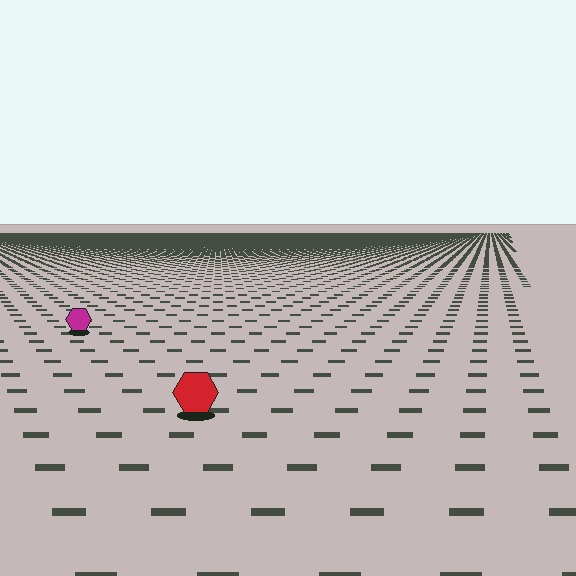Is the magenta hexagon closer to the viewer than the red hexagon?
No. The red hexagon is closer — you can tell from the texture gradient: the ground texture is coarser near it.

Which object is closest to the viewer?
The red hexagon is closest. The texture marks near it are larger and more spread out.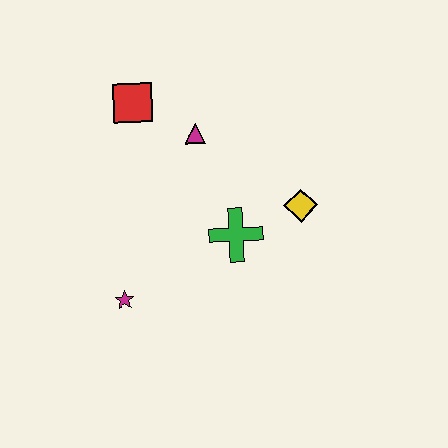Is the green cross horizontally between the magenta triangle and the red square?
No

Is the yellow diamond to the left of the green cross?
No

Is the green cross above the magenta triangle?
No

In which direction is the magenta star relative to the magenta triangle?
The magenta star is below the magenta triangle.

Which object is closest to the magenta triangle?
The red square is closest to the magenta triangle.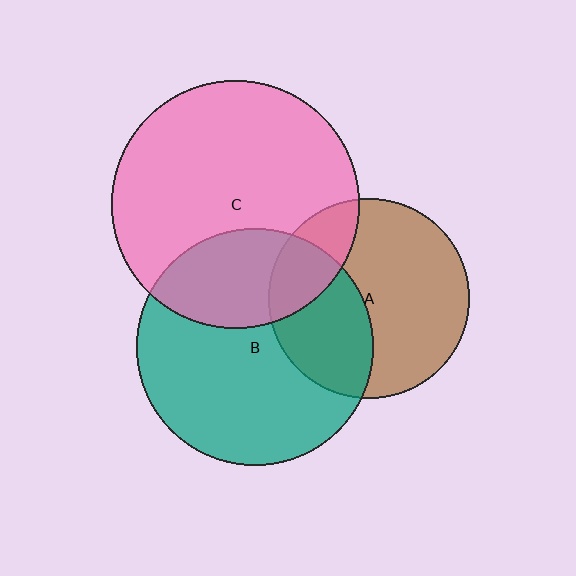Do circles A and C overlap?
Yes.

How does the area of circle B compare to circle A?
Approximately 1.4 times.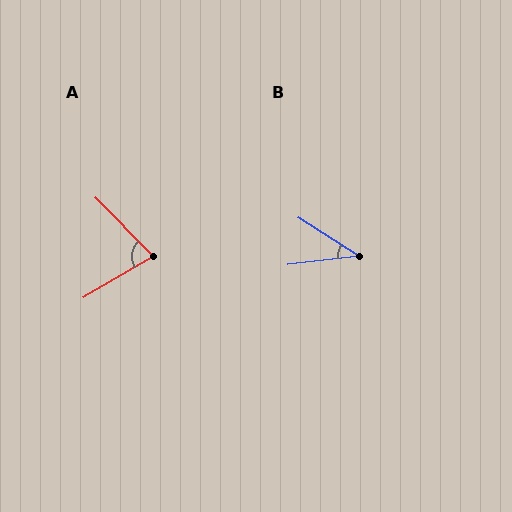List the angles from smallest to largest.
B (39°), A (76°).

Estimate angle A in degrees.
Approximately 76 degrees.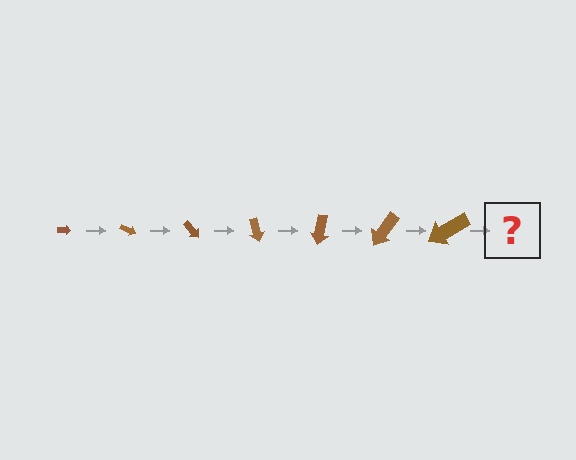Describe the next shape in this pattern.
It should be an arrow, larger than the previous one and rotated 175 degrees from the start.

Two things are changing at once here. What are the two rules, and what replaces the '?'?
The two rules are that the arrow grows larger each step and it rotates 25 degrees each step. The '?' should be an arrow, larger than the previous one and rotated 175 degrees from the start.